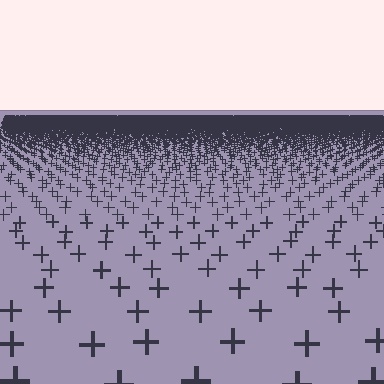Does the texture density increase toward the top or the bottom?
Density increases toward the top.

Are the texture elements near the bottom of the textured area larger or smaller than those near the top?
Larger. Near the bottom, elements are closer to the viewer and appear at a bigger on-screen size.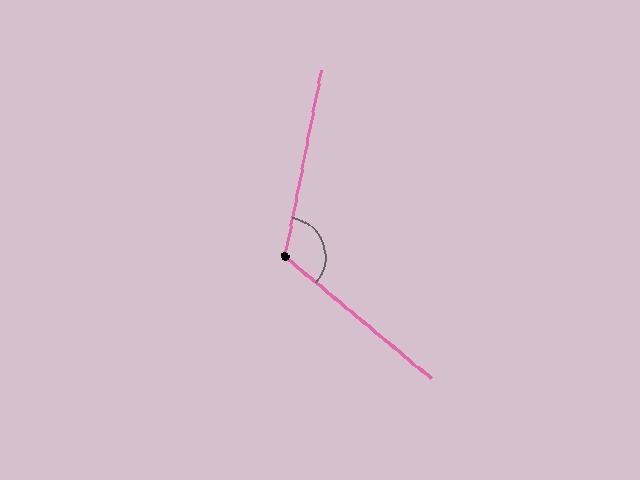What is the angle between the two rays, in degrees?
Approximately 119 degrees.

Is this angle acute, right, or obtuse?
It is obtuse.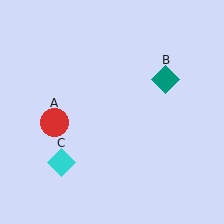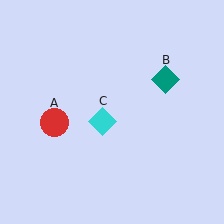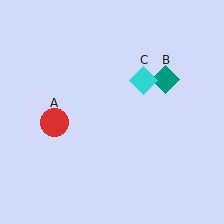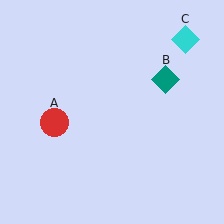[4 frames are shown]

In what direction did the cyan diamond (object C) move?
The cyan diamond (object C) moved up and to the right.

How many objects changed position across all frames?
1 object changed position: cyan diamond (object C).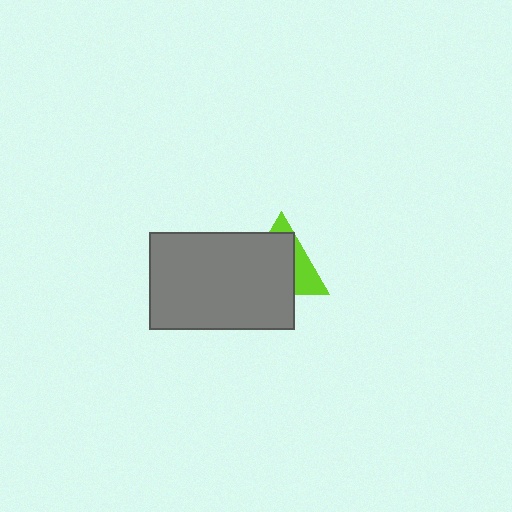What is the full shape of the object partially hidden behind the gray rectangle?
The partially hidden object is a lime triangle.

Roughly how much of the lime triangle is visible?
A small part of it is visible (roughly 32%).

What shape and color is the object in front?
The object in front is a gray rectangle.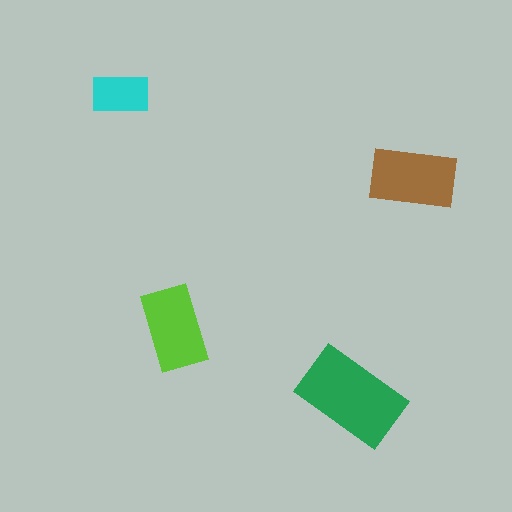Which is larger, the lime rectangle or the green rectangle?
The green one.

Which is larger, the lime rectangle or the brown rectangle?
The brown one.